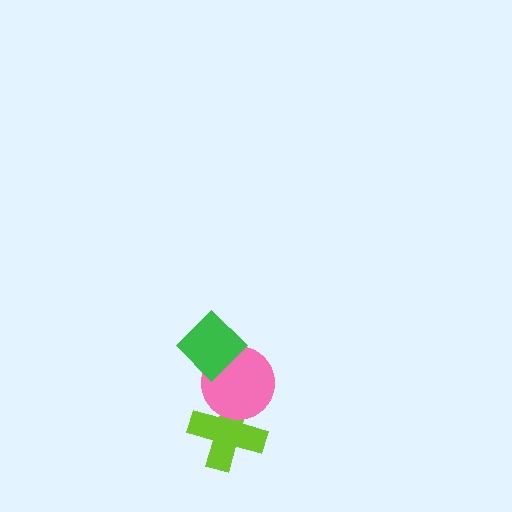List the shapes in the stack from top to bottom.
From top to bottom: the green diamond, the pink circle, the lime cross.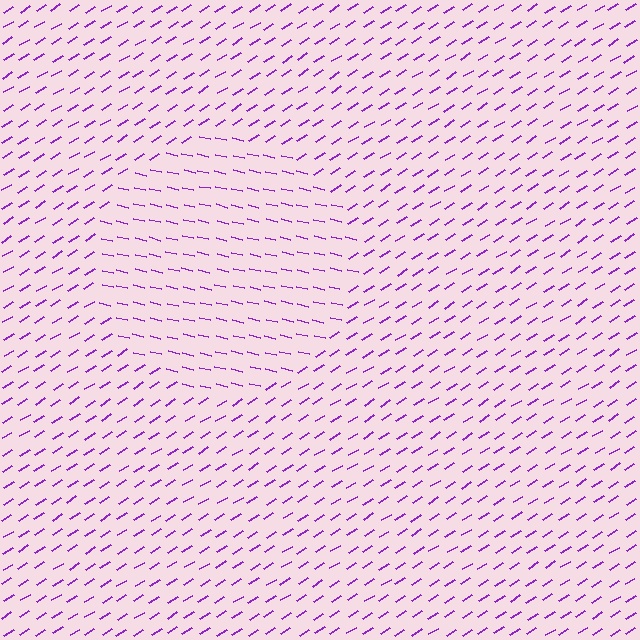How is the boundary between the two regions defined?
The boundary is defined purely by a change in line orientation (approximately 45 degrees difference). All lines are the same color and thickness.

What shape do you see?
I see a circle.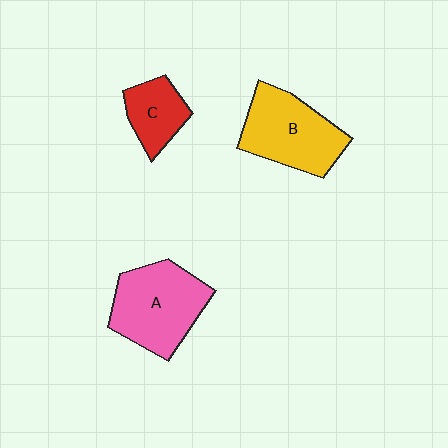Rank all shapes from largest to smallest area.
From largest to smallest: A (pink), B (yellow), C (red).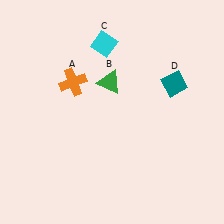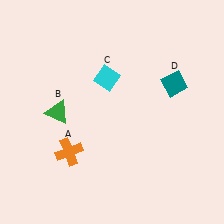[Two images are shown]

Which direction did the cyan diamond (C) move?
The cyan diamond (C) moved down.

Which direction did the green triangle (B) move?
The green triangle (B) moved left.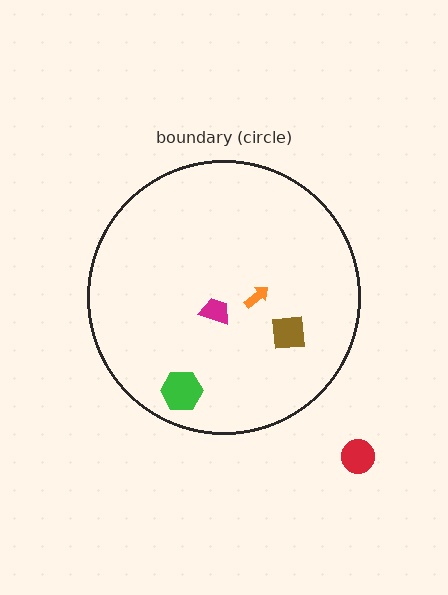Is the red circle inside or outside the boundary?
Outside.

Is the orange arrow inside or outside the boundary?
Inside.